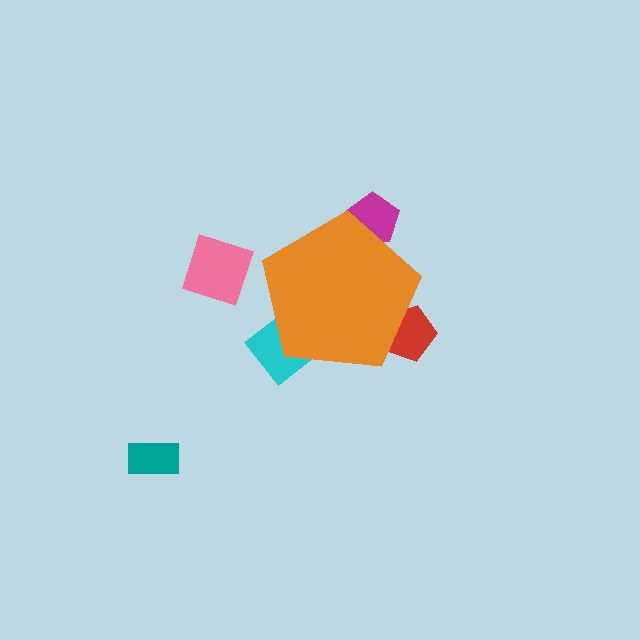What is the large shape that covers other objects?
An orange pentagon.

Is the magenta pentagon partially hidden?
Yes, the magenta pentagon is partially hidden behind the orange pentagon.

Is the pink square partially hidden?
No, the pink square is fully visible.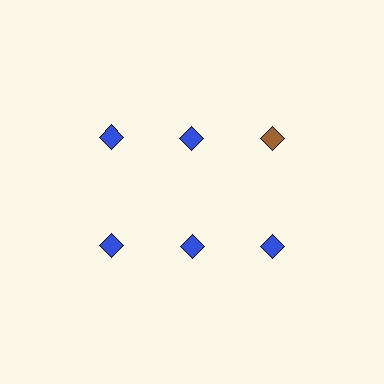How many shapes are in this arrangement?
There are 6 shapes arranged in a grid pattern.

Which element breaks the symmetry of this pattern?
The brown diamond in the top row, center column breaks the symmetry. All other shapes are blue diamonds.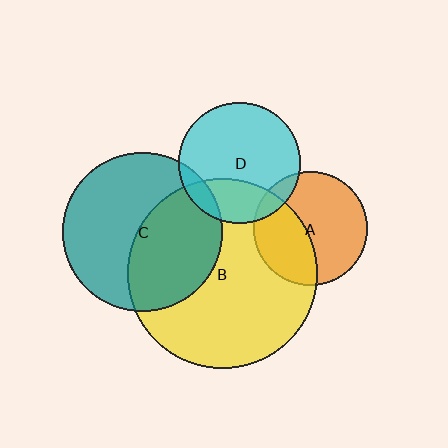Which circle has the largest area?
Circle B (yellow).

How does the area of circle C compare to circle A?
Approximately 2.0 times.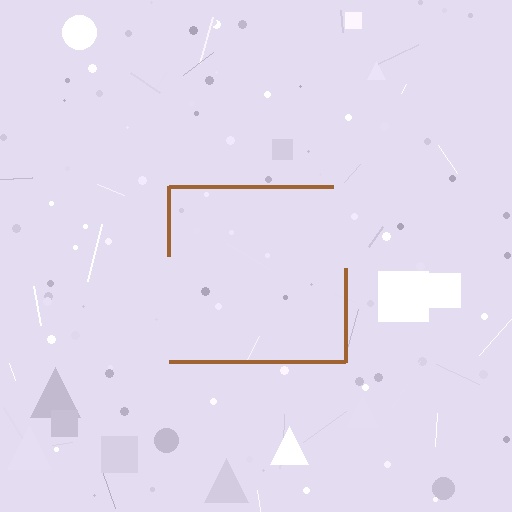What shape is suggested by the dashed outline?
The dashed outline suggests a square.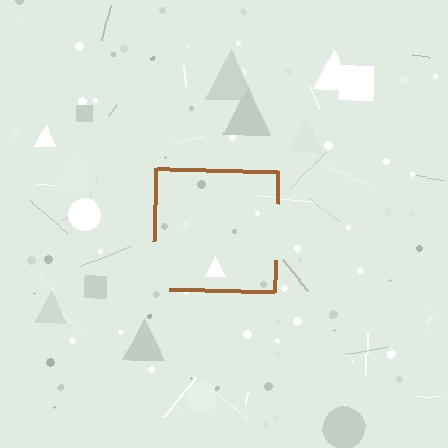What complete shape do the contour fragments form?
The contour fragments form a square.